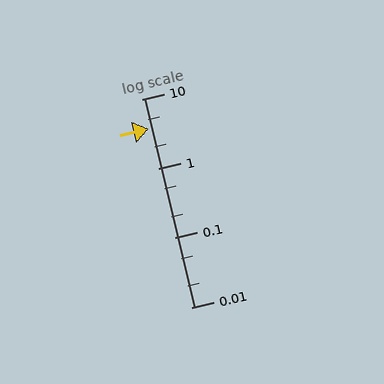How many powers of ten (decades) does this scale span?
The scale spans 3 decades, from 0.01 to 10.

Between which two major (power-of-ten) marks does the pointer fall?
The pointer is between 1 and 10.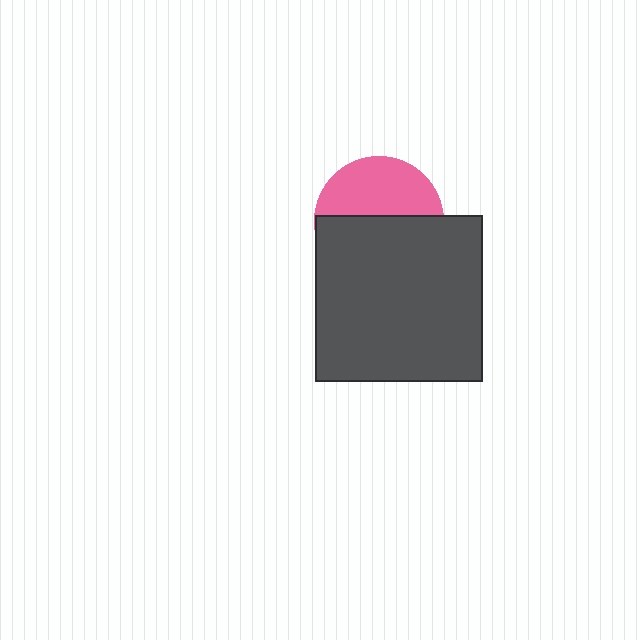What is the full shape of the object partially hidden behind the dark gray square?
The partially hidden object is a pink circle.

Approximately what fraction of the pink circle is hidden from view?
Roughly 56% of the pink circle is hidden behind the dark gray square.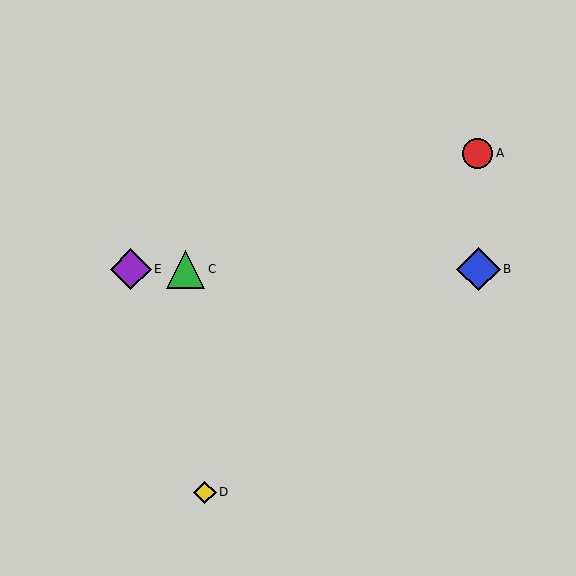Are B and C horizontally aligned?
Yes, both are at y≈269.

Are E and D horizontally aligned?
No, E is at y≈269 and D is at y≈492.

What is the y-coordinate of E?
Object E is at y≈269.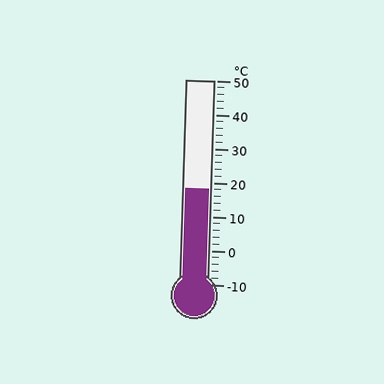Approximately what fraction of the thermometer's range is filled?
The thermometer is filled to approximately 45% of its range.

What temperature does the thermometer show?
The thermometer shows approximately 18°C.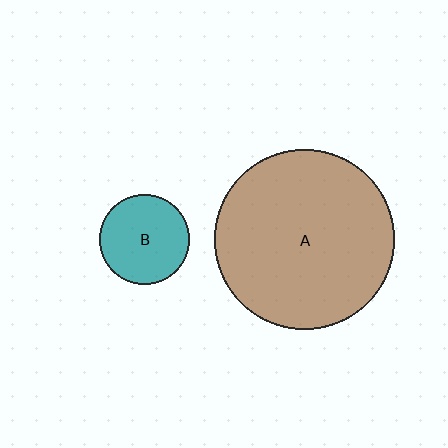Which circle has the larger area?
Circle A (brown).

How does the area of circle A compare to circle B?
Approximately 4.0 times.